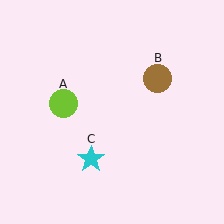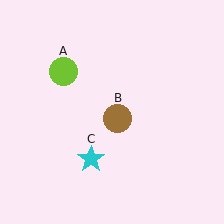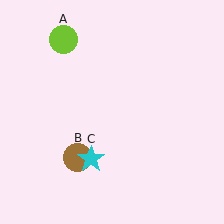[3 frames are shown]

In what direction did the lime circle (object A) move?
The lime circle (object A) moved up.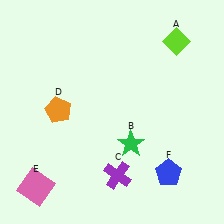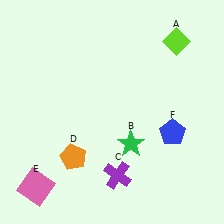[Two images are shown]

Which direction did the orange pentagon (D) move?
The orange pentagon (D) moved down.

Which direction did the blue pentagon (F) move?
The blue pentagon (F) moved up.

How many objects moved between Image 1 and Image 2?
2 objects moved between the two images.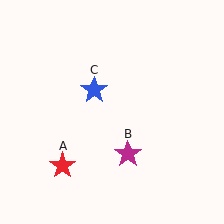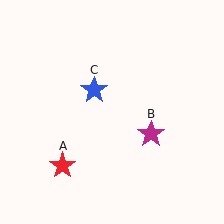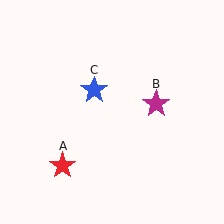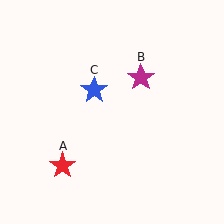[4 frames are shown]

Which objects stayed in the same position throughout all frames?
Red star (object A) and blue star (object C) remained stationary.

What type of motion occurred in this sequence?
The magenta star (object B) rotated counterclockwise around the center of the scene.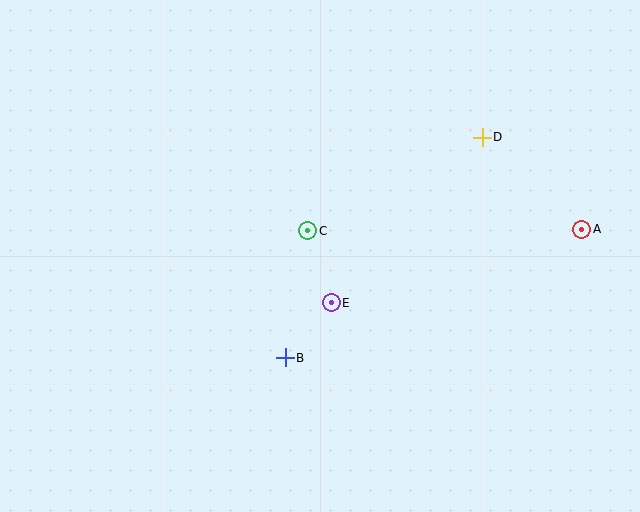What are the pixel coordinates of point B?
Point B is at (285, 358).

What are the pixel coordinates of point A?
Point A is at (581, 229).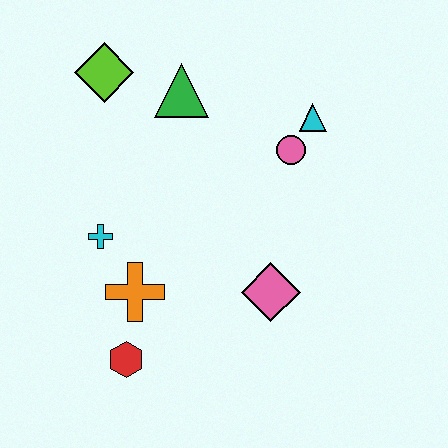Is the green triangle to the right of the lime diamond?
Yes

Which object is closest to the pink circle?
The cyan triangle is closest to the pink circle.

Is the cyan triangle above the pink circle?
Yes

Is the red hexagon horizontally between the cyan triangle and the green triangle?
No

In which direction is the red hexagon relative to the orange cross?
The red hexagon is below the orange cross.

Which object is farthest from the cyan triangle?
The red hexagon is farthest from the cyan triangle.